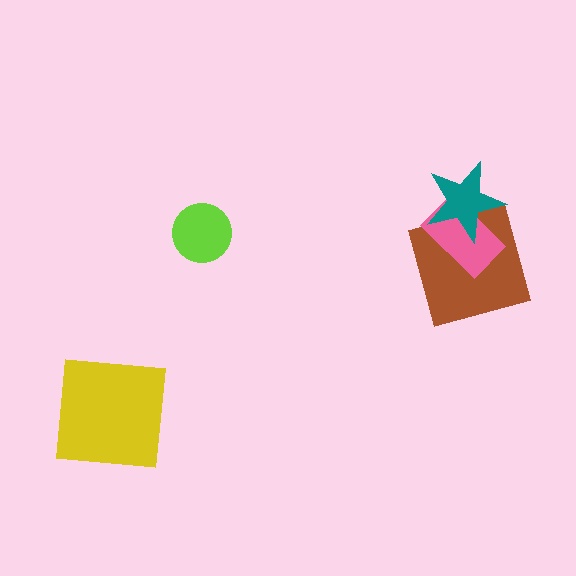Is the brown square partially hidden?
Yes, it is partially covered by another shape.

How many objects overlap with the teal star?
2 objects overlap with the teal star.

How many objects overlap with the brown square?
2 objects overlap with the brown square.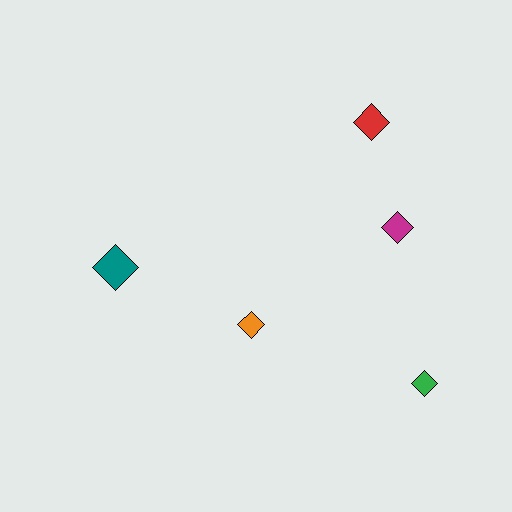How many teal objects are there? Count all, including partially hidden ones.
There is 1 teal object.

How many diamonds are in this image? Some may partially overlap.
There are 5 diamonds.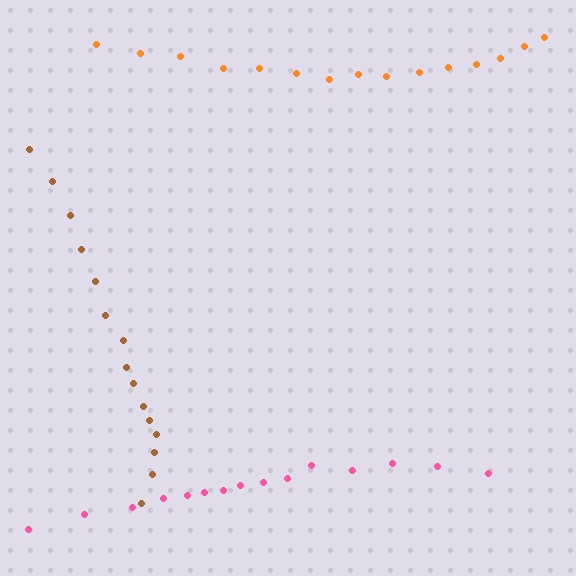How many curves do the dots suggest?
There are 3 distinct paths.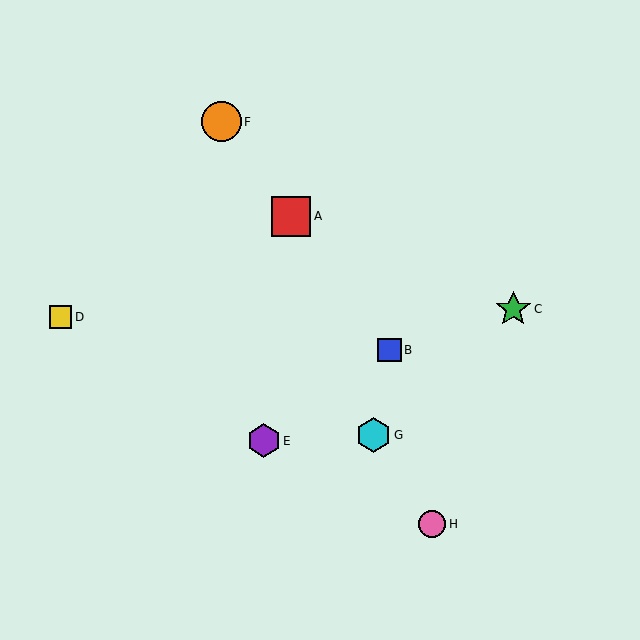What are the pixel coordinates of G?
Object G is at (374, 435).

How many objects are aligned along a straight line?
3 objects (A, B, F) are aligned along a straight line.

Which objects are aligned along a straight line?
Objects A, B, F are aligned along a straight line.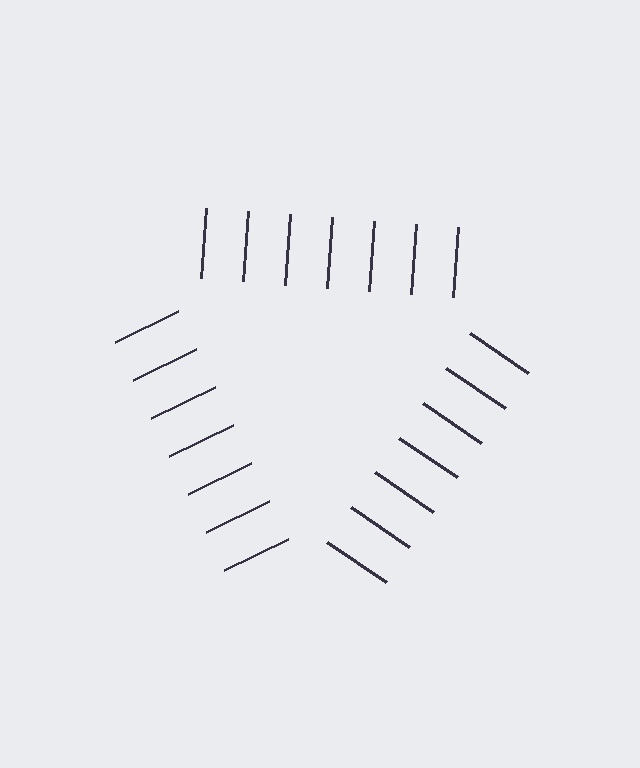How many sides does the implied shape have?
3 sides — the line-ends trace a triangle.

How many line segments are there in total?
21 — 7 along each of the 3 edges.